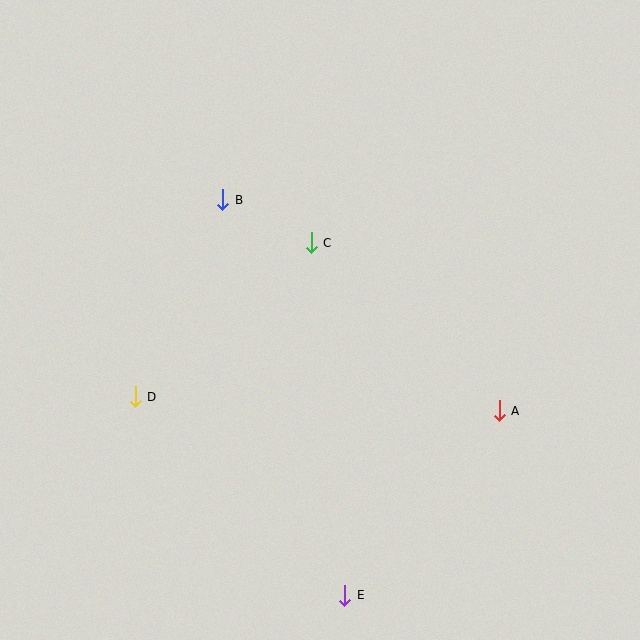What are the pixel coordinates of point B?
Point B is at (223, 200).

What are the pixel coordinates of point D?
Point D is at (135, 397).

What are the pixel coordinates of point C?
Point C is at (311, 243).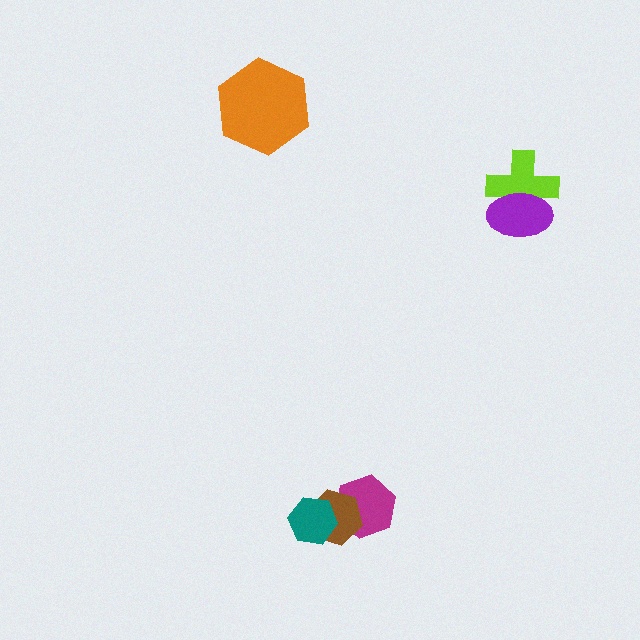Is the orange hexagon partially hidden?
No, no other shape covers it.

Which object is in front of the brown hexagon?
The teal hexagon is in front of the brown hexagon.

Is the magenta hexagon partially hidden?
Yes, it is partially covered by another shape.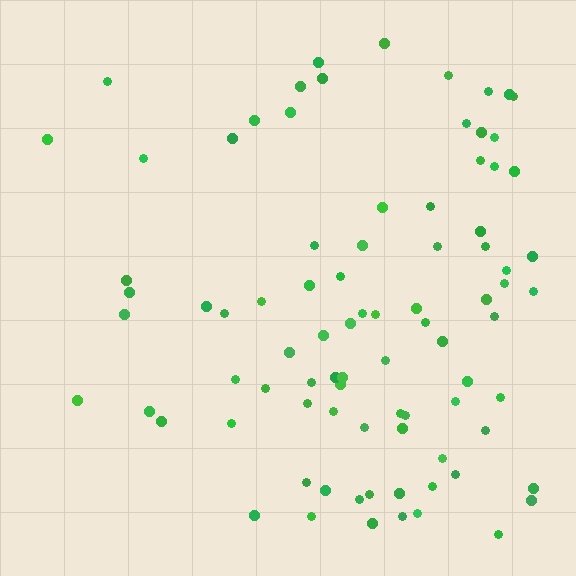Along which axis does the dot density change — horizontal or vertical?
Horizontal.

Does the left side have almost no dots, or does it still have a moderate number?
Still a moderate number, just noticeably fewer than the right.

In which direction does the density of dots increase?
From left to right, with the right side densest.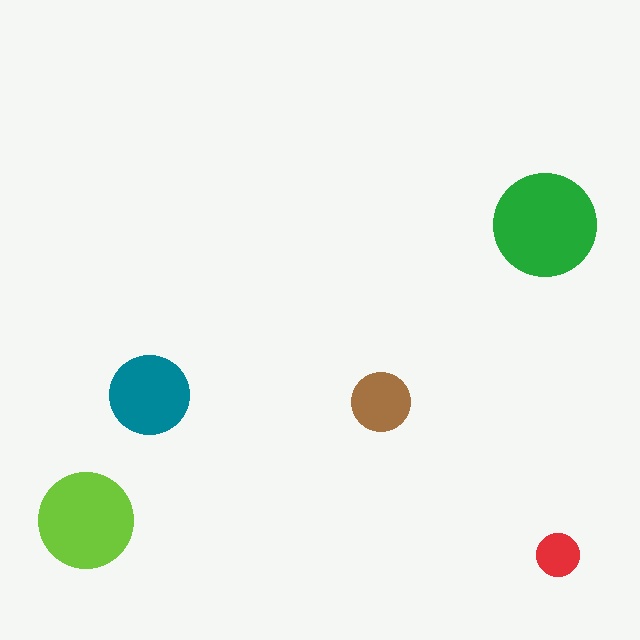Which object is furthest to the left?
The lime circle is leftmost.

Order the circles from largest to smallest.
the green one, the lime one, the teal one, the brown one, the red one.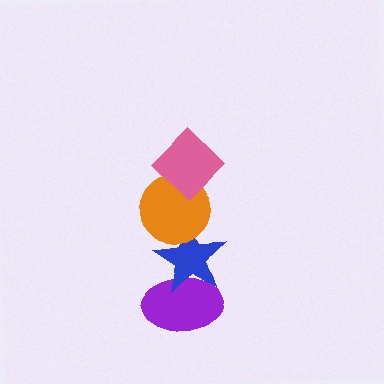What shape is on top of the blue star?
The orange circle is on top of the blue star.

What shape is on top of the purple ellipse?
The blue star is on top of the purple ellipse.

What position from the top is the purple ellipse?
The purple ellipse is 4th from the top.